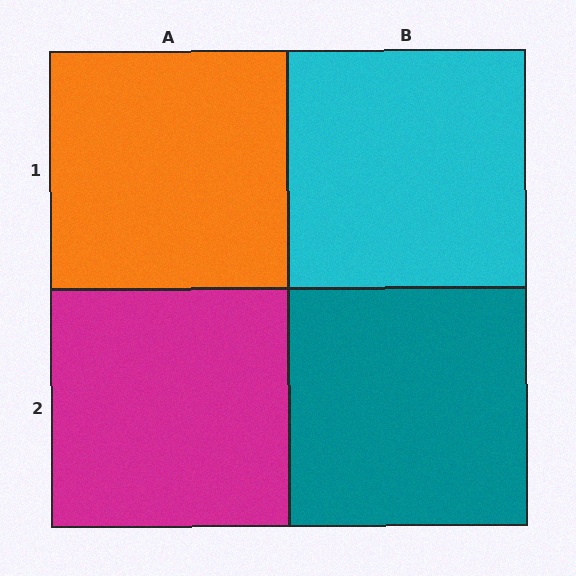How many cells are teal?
1 cell is teal.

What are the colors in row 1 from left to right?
Orange, cyan.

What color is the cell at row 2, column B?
Teal.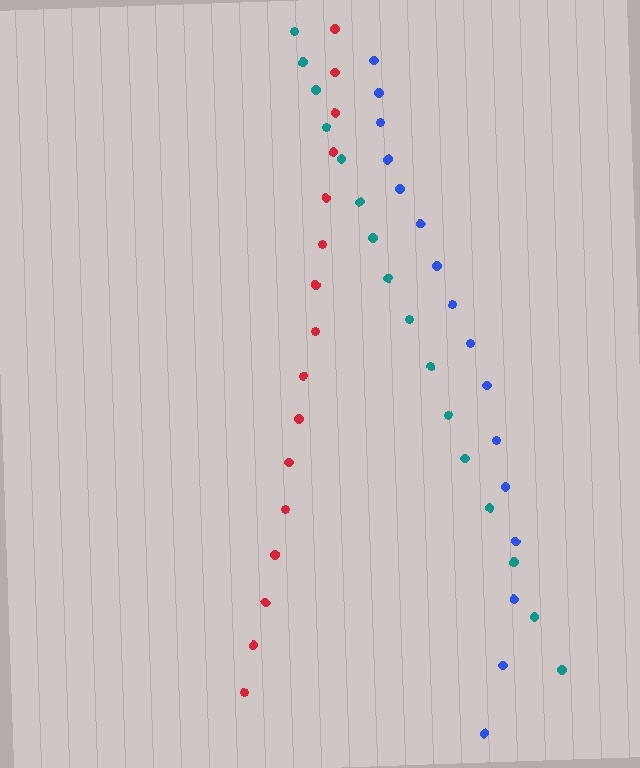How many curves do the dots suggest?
There are 3 distinct paths.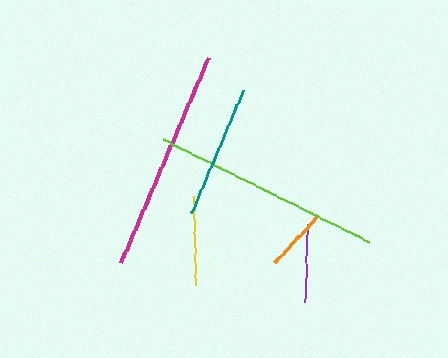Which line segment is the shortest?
The orange line is the shortest at approximately 63 pixels.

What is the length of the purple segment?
The purple segment is approximately 78 pixels long.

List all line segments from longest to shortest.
From longest to shortest: lime, magenta, teal, yellow, purple, orange.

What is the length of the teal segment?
The teal segment is approximately 133 pixels long.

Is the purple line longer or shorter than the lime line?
The lime line is longer than the purple line.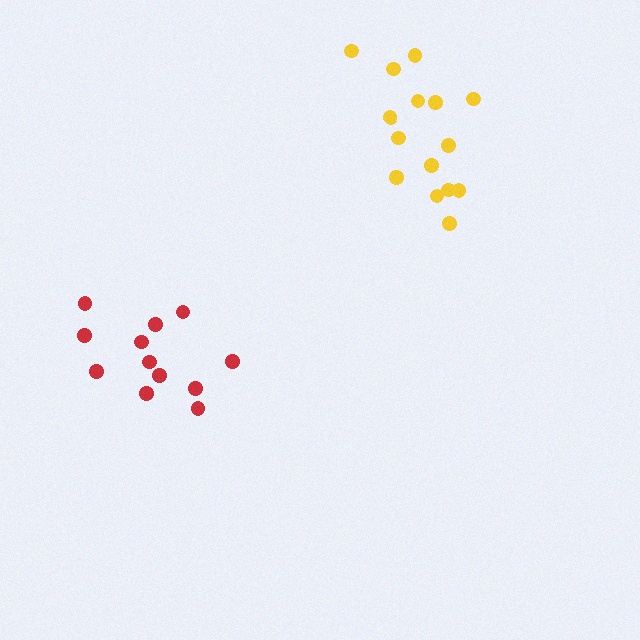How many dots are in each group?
Group 1: 12 dots, Group 2: 15 dots (27 total).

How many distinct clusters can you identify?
There are 2 distinct clusters.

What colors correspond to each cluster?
The clusters are colored: red, yellow.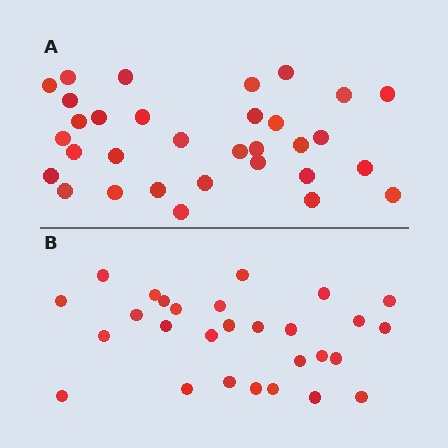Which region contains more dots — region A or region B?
Region A (the top region) has more dots.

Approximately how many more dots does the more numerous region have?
Region A has about 4 more dots than region B.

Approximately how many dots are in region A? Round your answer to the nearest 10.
About 30 dots. (The exact count is 32, which rounds to 30.)